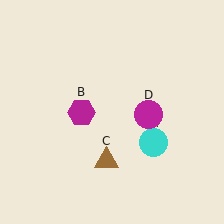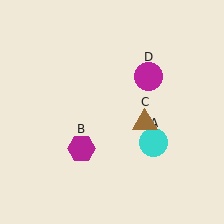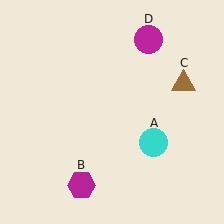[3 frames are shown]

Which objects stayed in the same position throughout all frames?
Cyan circle (object A) remained stationary.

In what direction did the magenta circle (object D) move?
The magenta circle (object D) moved up.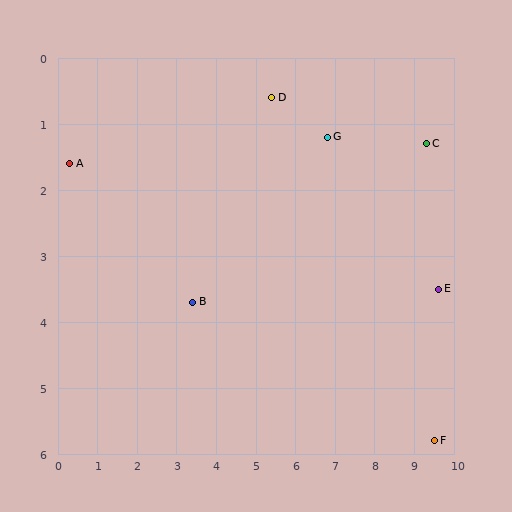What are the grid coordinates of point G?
Point G is at approximately (6.8, 1.2).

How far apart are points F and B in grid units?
Points F and B are about 6.5 grid units apart.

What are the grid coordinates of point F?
Point F is at approximately (9.5, 5.8).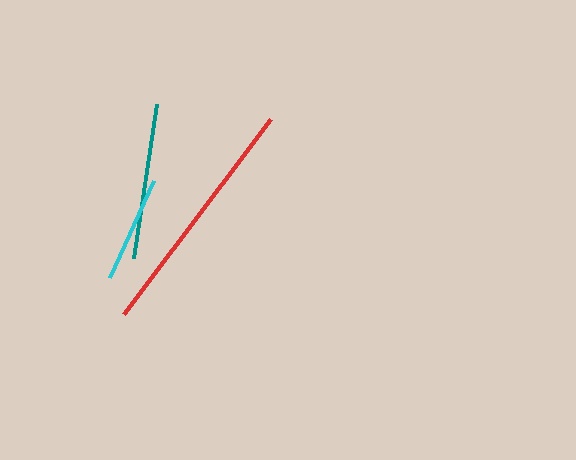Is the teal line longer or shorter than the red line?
The red line is longer than the teal line.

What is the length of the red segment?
The red segment is approximately 244 pixels long.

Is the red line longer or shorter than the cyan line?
The red line is longer than the cyan line.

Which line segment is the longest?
The red line is the longest at approximately 244 pixels.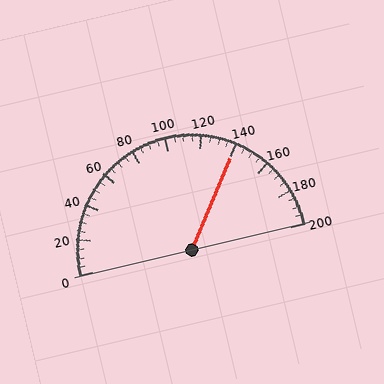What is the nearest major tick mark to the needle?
The nearest major tick mark is 140.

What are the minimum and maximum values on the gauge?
The gauge ranges from 0 to 200.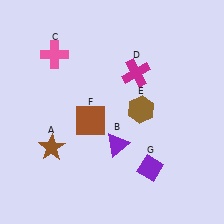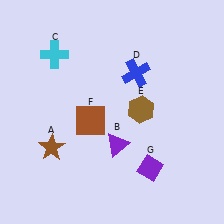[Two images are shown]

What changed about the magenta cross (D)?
In Image 1, D is magenta. In Image 2, it changed to blue.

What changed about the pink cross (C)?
In Image 1, C is pink. In Image 2, it changed to cyan.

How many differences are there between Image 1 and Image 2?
There are 2 differences between the two images.